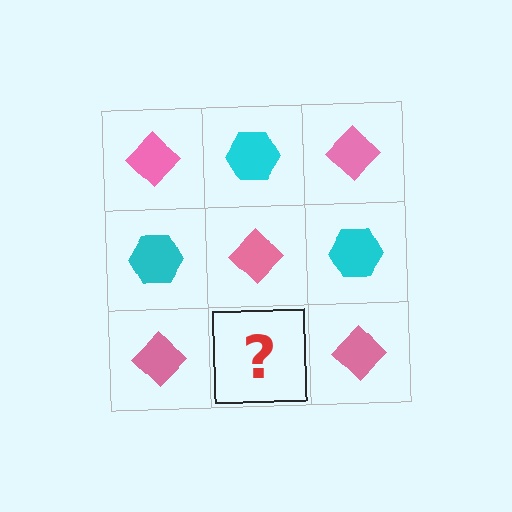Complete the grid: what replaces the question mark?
The question mark should be replaced with a cyan hexagon.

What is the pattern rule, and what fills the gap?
The rule is that it alternates pink diamond and cyan hexagon in a checkerboard pattern. The gap should be filled with a cyan hexagon.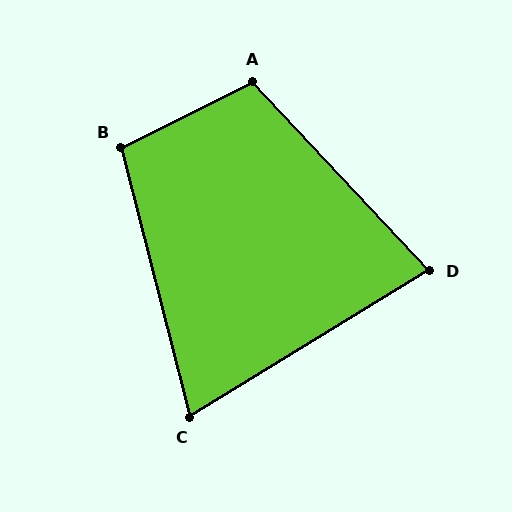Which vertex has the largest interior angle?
A, at approximately 107 degrees.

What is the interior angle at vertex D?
Approximately 78 degrees (acute).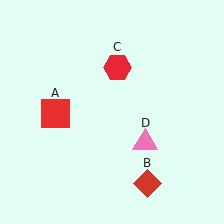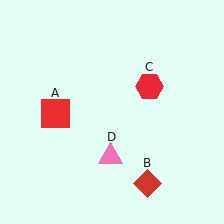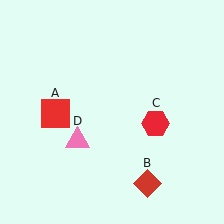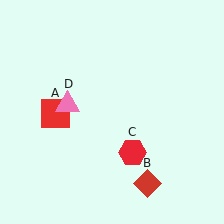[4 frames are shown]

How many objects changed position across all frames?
2 objects changed position: red hexagon (object C), pink triangle (object D).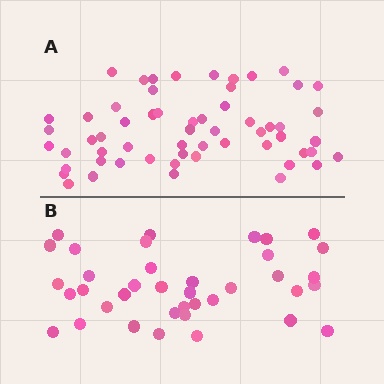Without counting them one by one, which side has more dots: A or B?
Region A (the top region) has more dots.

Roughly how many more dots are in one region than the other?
Region A has approximately 20 more dots than region B.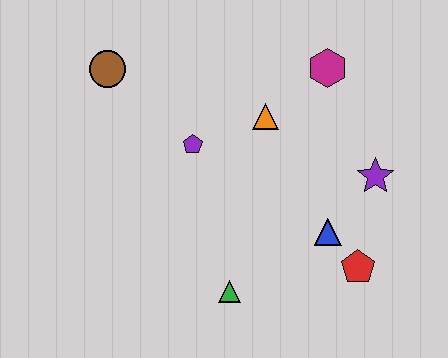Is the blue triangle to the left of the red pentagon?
Yes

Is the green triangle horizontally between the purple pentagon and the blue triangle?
Yes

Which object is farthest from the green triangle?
The brown circle is farthest from the green triangle.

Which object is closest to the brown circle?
The purple pentagon is closest to the brown circle.